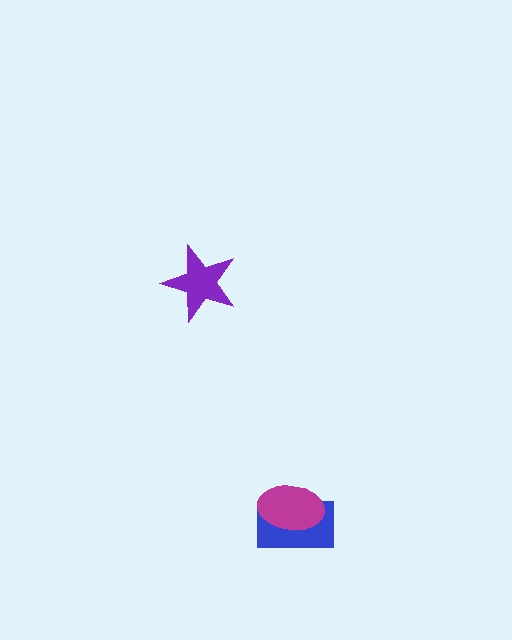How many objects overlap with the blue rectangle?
1 object overlaps with the blue rectangle.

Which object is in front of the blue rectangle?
The magenta ellipse is in front of the blue rectangle.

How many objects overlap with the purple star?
0 objects overlap with the purple star.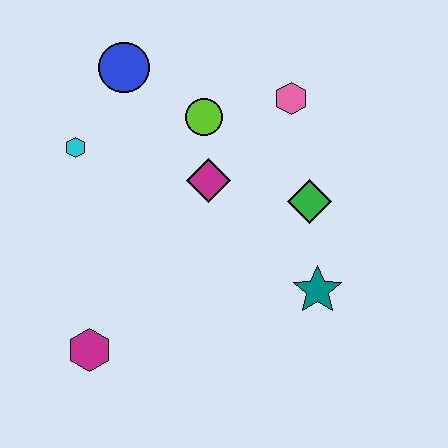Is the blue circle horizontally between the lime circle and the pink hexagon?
No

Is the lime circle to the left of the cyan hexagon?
No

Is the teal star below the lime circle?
Yes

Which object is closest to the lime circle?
The magenta diamond is closest to the lime circle.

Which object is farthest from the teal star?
The blue circle is farthest from the teal star.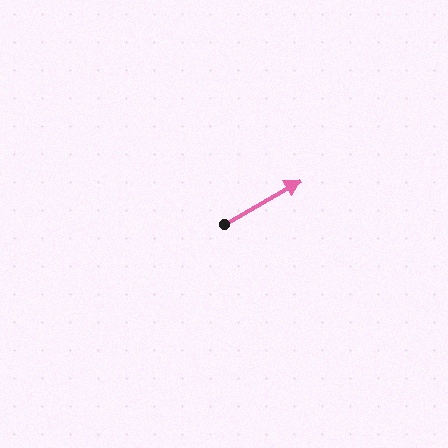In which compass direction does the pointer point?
Northeast.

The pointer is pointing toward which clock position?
Roughly 2 o'clock.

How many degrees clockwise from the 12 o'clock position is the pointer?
Approximately 60 degrees.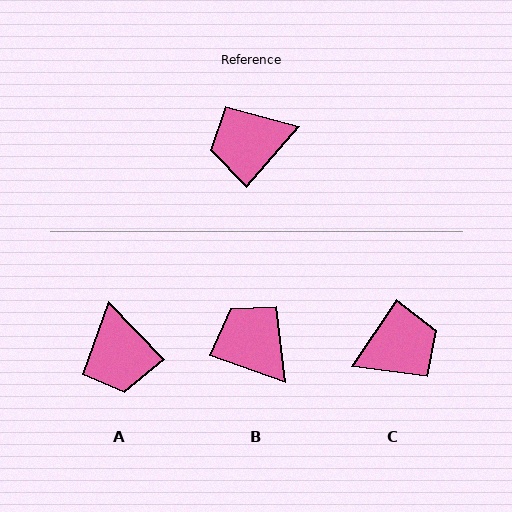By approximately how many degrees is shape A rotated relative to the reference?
Approximately 86 degrees counter-clockwise.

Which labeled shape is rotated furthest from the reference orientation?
C, about 172 degrees away.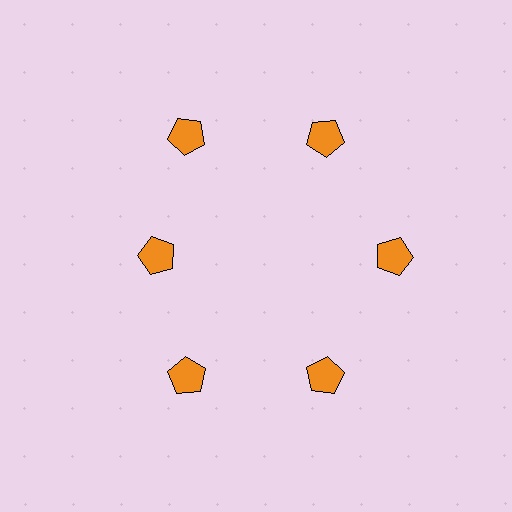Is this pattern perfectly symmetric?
No. The 6 orange pentagons are arranged in a ring, but one element near the 9 o'clock position is pulled inward toward the center, breaking the 6-fold rotational symmetry.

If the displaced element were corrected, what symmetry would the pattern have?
It would have 6-fold rotational symmetry — the pattern would map onto itself every 60 degrees.